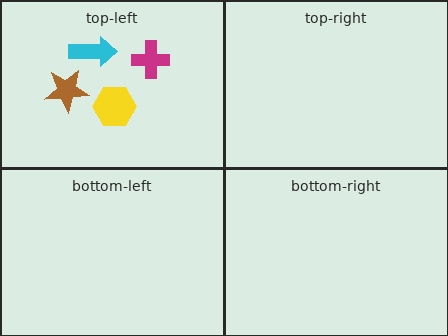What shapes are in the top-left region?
The magenta cross, the yellow hexagon, the brown star, the cyan arrow.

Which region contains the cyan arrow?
The top-left region.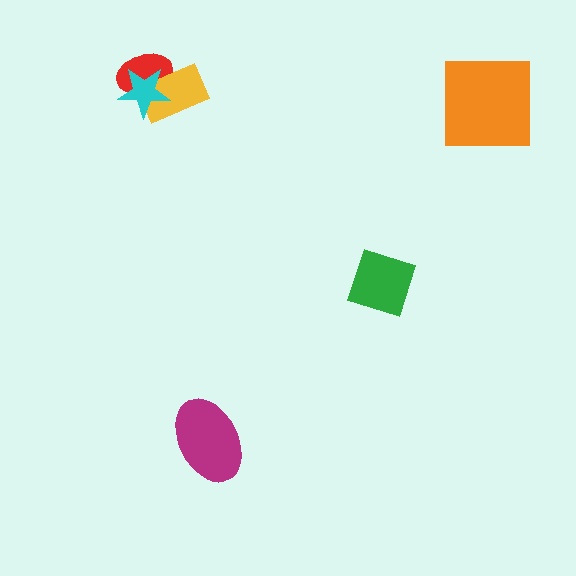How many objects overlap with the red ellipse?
2 objects overlap with the red ellipse.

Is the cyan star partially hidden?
No, no other shape covers it.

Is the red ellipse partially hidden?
Yes, it is partially covered by another shape.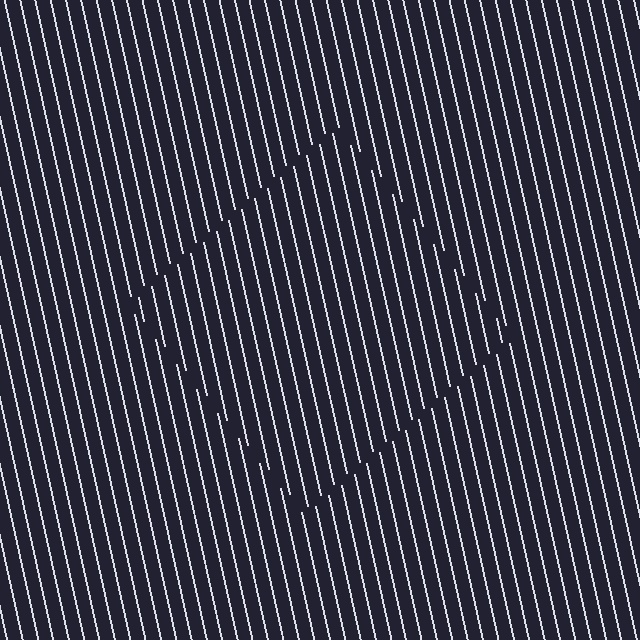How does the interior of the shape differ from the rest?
The interior of the shape contains the same grating, shifted by half a period — the contour is defined by the phase discontinuity where line-ends from the inner and outer gratings abut.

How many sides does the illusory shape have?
4 sides — the line-ends trace a square.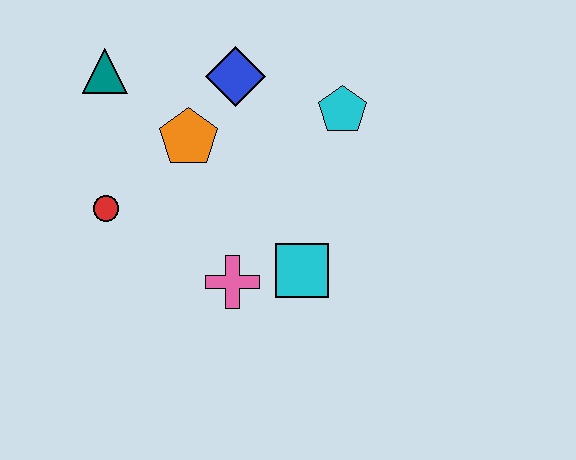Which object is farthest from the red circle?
The cyan pentagon is farthest from the red circle.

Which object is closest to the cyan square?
The pink cross is closest to the cyan square.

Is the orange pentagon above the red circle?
Yes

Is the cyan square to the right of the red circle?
Yes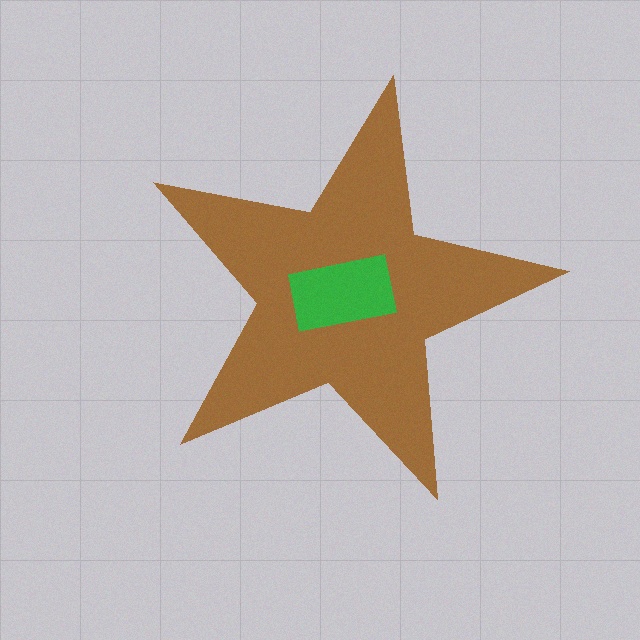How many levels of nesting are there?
2.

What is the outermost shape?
The brown star.